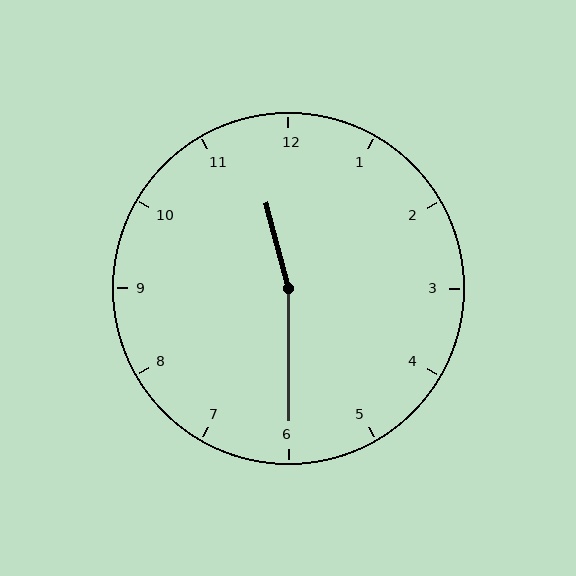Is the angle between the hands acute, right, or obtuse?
It is obtuse.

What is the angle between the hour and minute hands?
Approximately 165 degrees.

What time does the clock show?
11:30.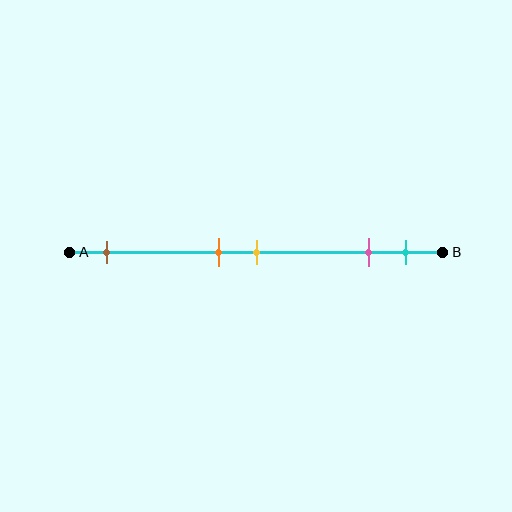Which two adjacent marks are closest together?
The orange and yellow marks are the closest adjacent pair.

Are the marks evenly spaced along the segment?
No, the marks are not evenly spaced.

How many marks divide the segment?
There are 5 marks dividing the segment.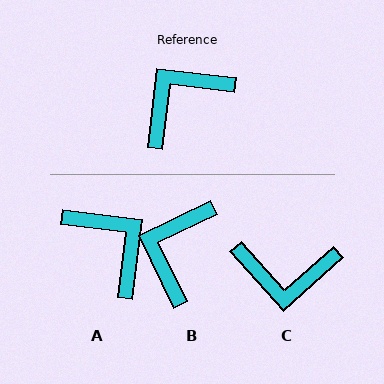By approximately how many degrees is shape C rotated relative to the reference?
Approximately 138 degrees counter-clockwise.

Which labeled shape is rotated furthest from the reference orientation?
C, about 138 degrees away.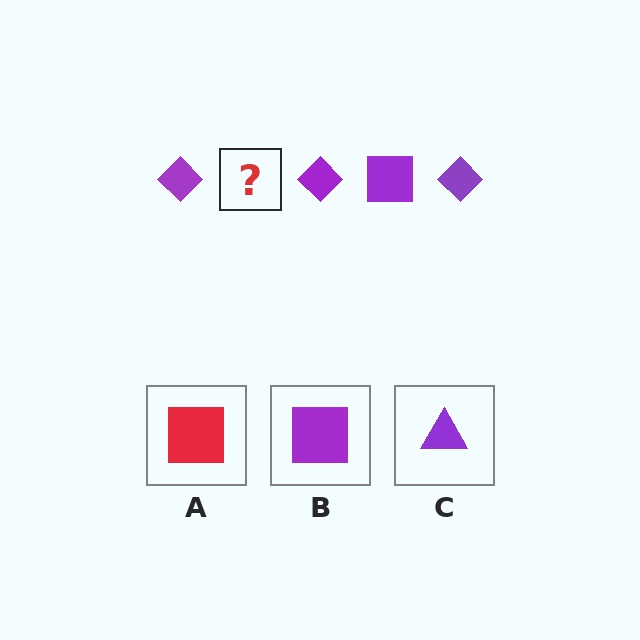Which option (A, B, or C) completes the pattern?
B.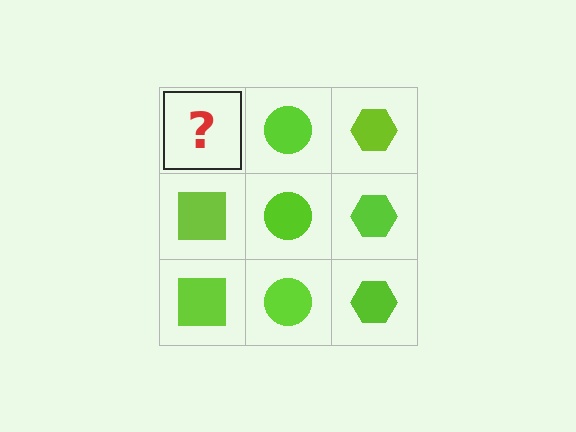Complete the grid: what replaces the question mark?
The question mark should be replaced with a lime square.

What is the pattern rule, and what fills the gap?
The rule is that each column has a consistent shape. The gap should be filled with a lime square.